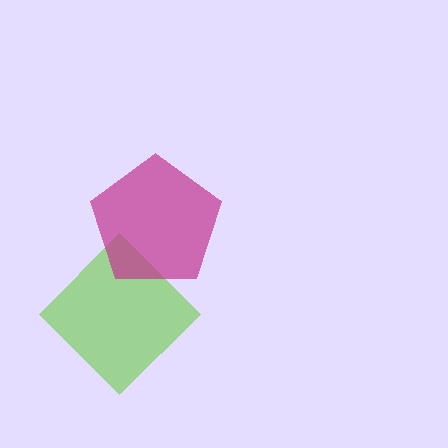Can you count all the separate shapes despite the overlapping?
Yes, there are 2 separate shapes.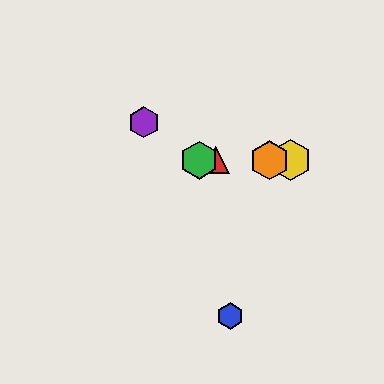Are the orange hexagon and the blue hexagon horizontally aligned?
No, the orange hexagon is at y≈160 and the blue hexagon is at y≈316.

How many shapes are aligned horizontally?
4 shapes (the red triangle, the green hexagon, the yellow hexagon, the orange hexagon) are aligned horizontally.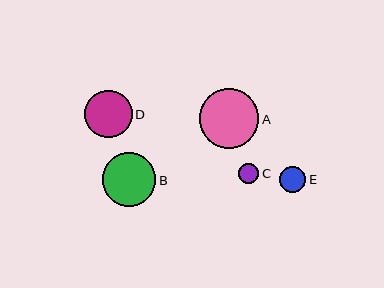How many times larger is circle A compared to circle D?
Circle A is approximately 1.3 times the size of circle D.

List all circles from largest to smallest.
From largest to smallest: A, B, D, E, C.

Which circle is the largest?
Circle A is the largest with a size of approximately 59 pixels.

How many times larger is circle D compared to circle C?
Circle D is approximately 2.4 times the size of circle C.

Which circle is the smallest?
Circle C is the smallest with a size of approximately 20 pixels.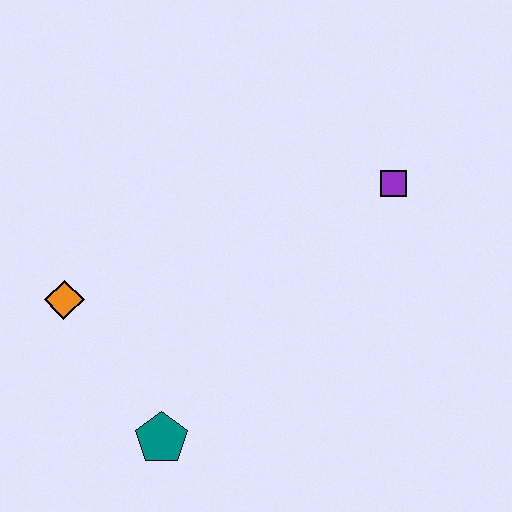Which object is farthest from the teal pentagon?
The purple square is farthest from the teal pentagon.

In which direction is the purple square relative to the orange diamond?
The purple square is to the right of the orange diamond.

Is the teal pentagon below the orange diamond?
Yes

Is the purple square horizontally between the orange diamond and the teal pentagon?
No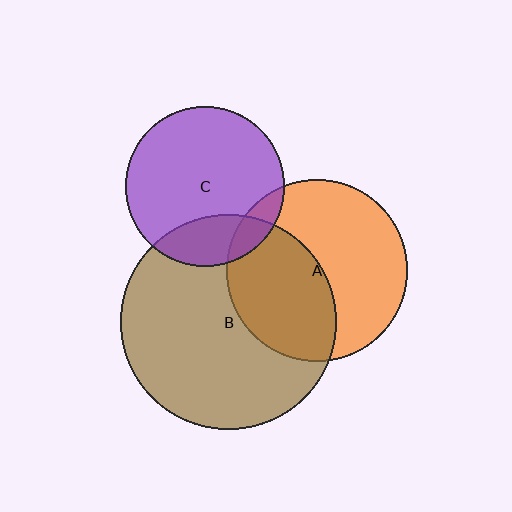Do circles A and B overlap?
Yes.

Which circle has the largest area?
Circle B (brown).